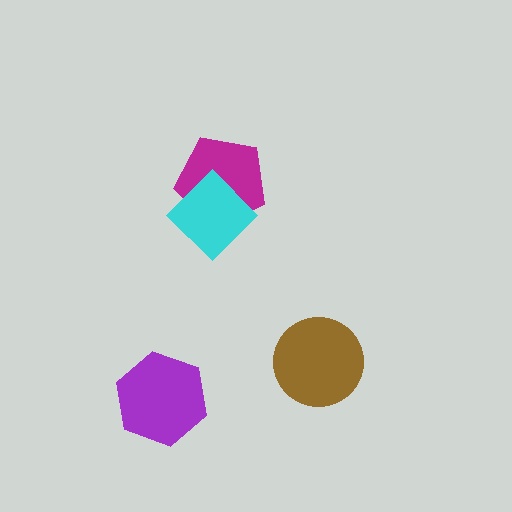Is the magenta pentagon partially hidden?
Yes, it is partially covered by another shape.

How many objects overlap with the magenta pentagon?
1 object overlaps with the magenta pentagon.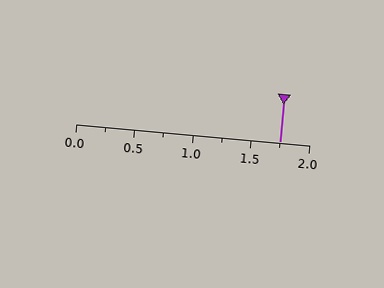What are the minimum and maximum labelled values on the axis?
The axis runs from 0.0 to 2.0.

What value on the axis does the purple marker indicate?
The marker indicates approximately 1.75.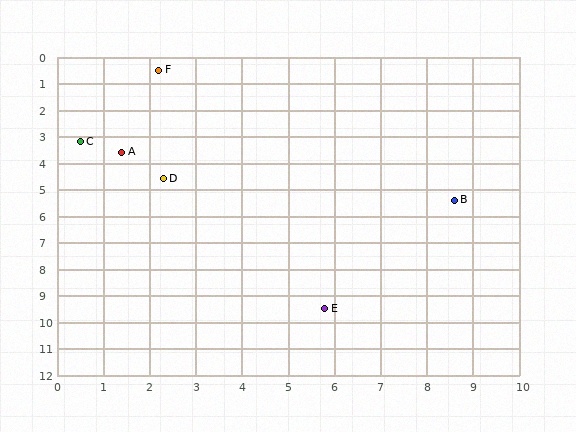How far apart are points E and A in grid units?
Points E and A are about 7.4 grid units apart.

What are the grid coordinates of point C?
Point C is at approximately (0.5, 3.2).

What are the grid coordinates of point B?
Point B is at approximately (8.6, 5.4).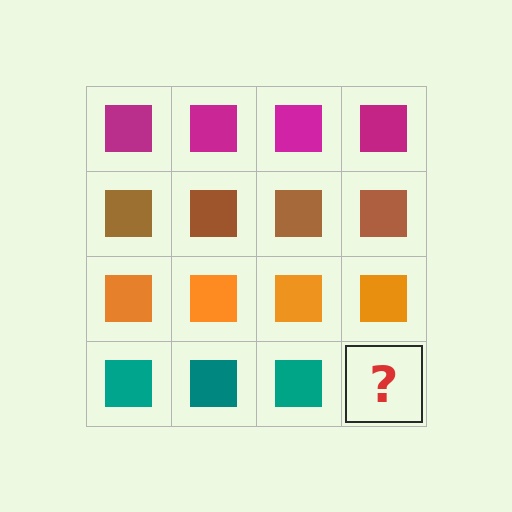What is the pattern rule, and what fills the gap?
The rule is that each row has a consistent color. The gap should be filled with a teal square.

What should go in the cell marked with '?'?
The missing cell should contain a teal square.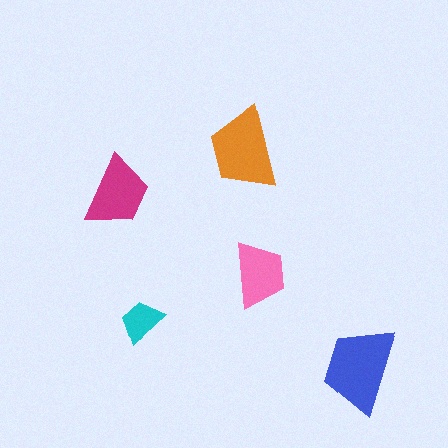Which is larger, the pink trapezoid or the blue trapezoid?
The blue one.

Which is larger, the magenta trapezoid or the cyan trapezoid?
The magenta one.